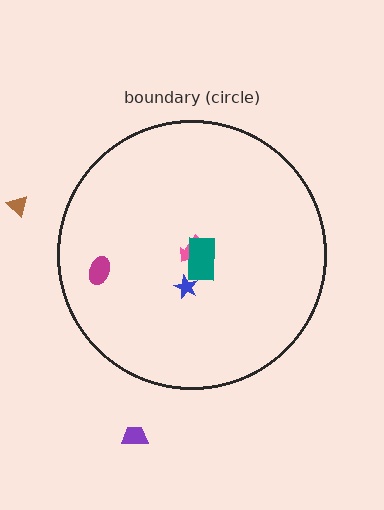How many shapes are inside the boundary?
4 inside, 2 outside.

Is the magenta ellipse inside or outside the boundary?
Inside.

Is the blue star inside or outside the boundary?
Inside.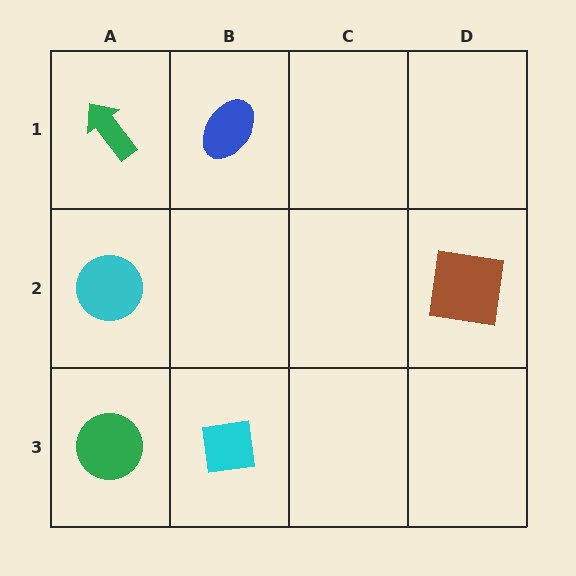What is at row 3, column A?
A green circle.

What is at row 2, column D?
A brown square.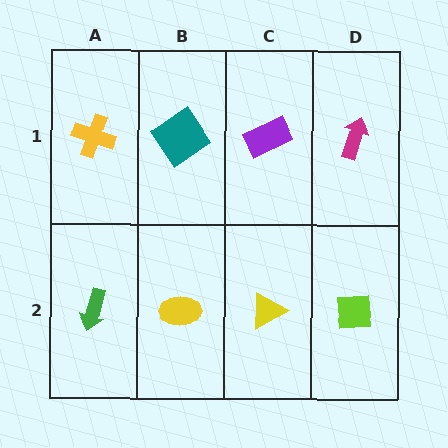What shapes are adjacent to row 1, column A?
A green arrow (row 2, column A), a teal diamond (row 1, column B).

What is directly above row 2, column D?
A magenta arrow.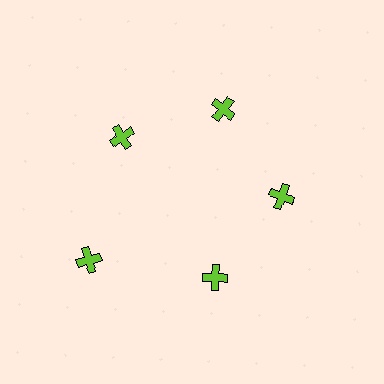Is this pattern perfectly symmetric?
No. The 5 lime crosses are arranged in a ring, but one element near the 8 o'clock position is pushed outward from the center, breaking the 5-fold rotational symmetry.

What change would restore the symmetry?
The symmetry would be restored by moving it inward, back onto the ring so that all 5 crosses sit at equal angles and equal distance from the center.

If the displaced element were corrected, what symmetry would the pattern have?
It would have 5-fold rotational symmetry — the pattern would map onto itself every 72 degrees.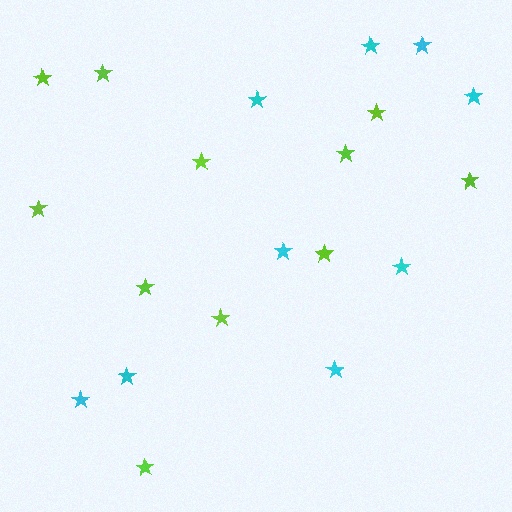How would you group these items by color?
There are 2 groups: one group of lime stars (11) and one group of cyan stars (9).